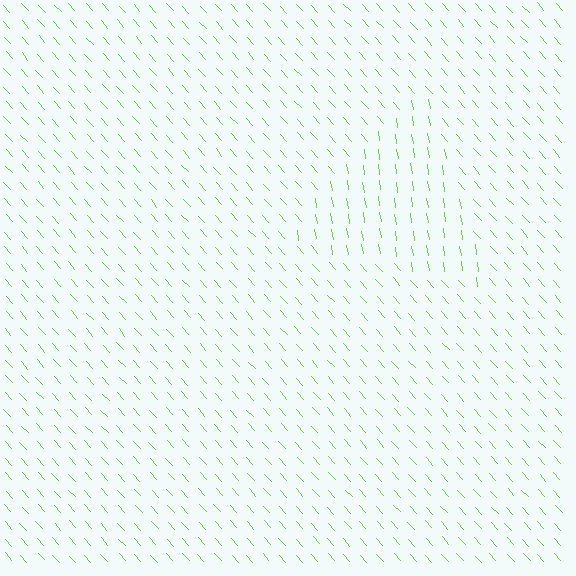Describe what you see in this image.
The image is filled with small lime line segments. A triangle region in the image has lines oriented differently from the surrounding lines, creating a visible texture boundary.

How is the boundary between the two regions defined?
The boundary is defined purely by a change in line orientation (approximately 32 degrees difference). All lines are the same color and thickness.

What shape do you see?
I see a triangle.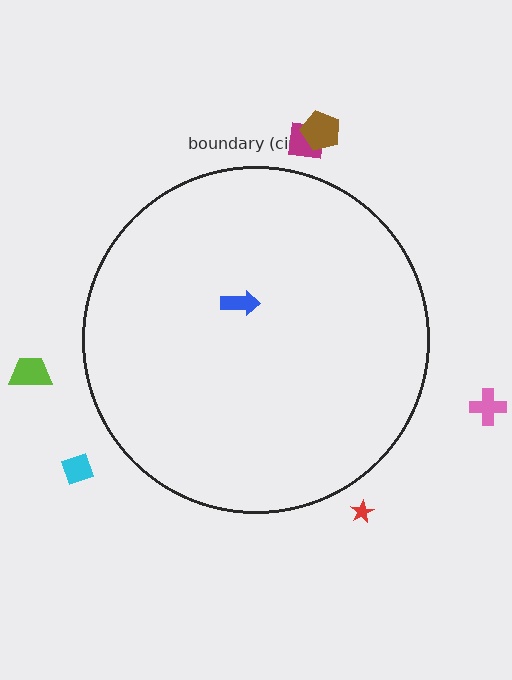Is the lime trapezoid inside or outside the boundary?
Outside.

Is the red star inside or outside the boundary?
Outside.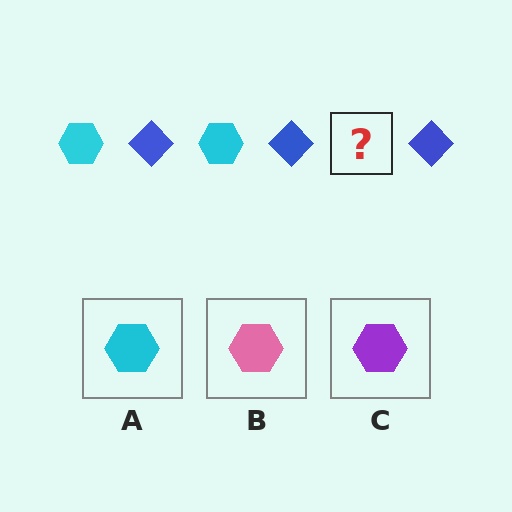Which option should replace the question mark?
Option A.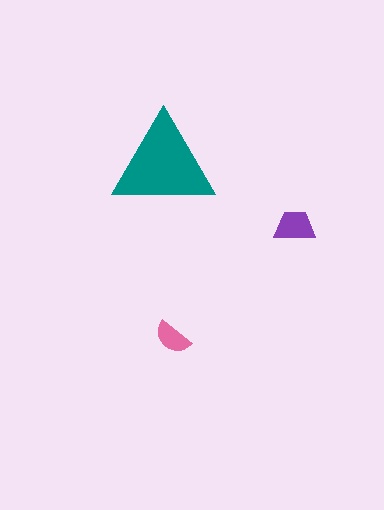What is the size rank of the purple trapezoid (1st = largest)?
2nd.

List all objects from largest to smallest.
The teal triangle, the purple trapezoid, the pink semicircle.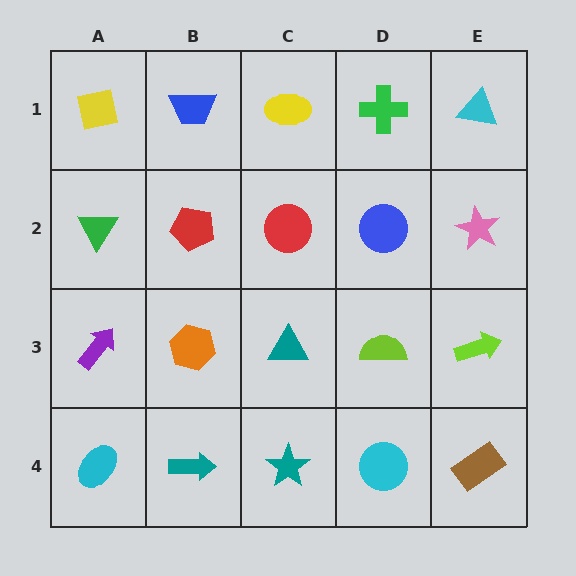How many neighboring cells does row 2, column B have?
4.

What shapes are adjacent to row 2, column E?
A cyan triangle (row 1, column E), a lime arrow (row 3, column E), a blue circle (row 2, column D).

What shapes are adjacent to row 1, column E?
A pink star (row 2, column E), a green cross (row 1, column D).